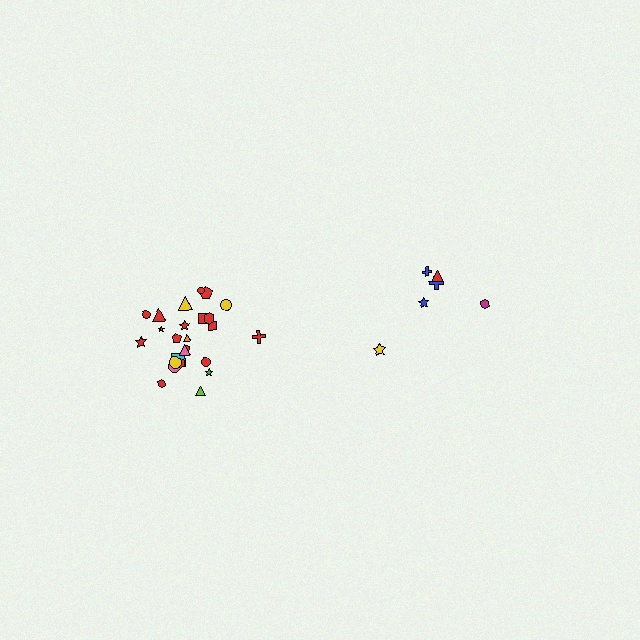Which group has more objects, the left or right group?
The left group.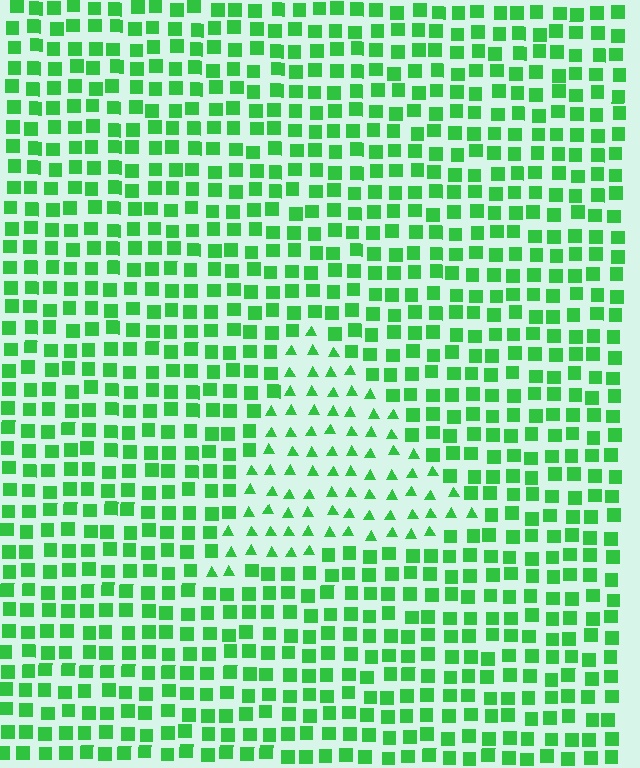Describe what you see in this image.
The image is filled with small green elements arranged in a uniform grid. A triangle-shaped region contains triangles, while the surrounding area contains squares. The boundary is defined purely by the change in element shape.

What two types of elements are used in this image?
The image uses triangles inside the triangle region and squares outside it.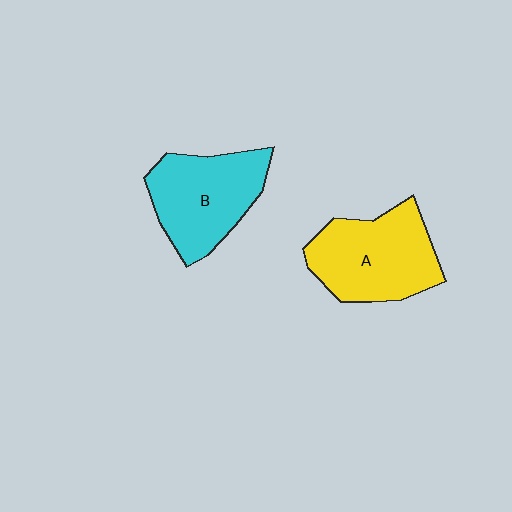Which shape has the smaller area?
Shape B (cyan).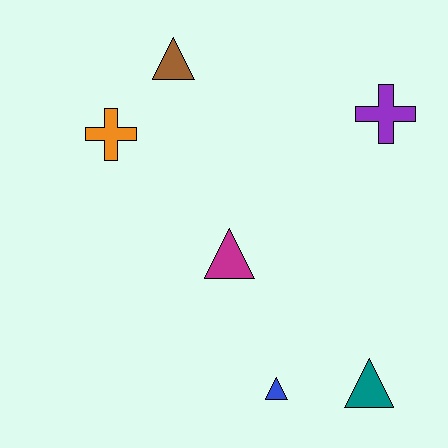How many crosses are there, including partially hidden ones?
There are 2 crosses.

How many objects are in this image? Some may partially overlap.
There are 6 objects.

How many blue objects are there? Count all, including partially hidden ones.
There is 1 blue object.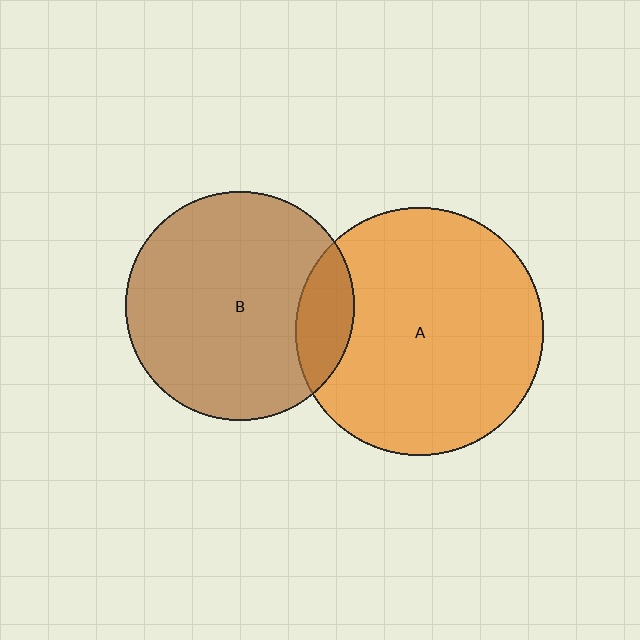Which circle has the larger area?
Circle A (orange).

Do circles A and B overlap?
Yes.